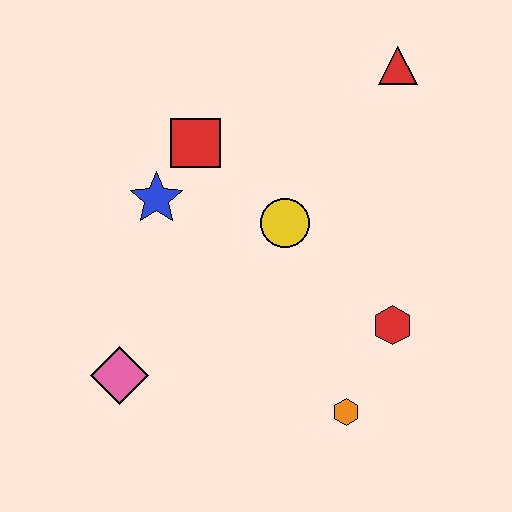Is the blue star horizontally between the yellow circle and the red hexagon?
No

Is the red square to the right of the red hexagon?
No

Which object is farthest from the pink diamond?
The red triangle is farthest from the pink diamond.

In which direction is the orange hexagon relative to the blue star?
The orange hexagon is below the blue star.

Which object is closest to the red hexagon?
The orange hexagon is closest to the red hexagon.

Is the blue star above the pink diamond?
Yes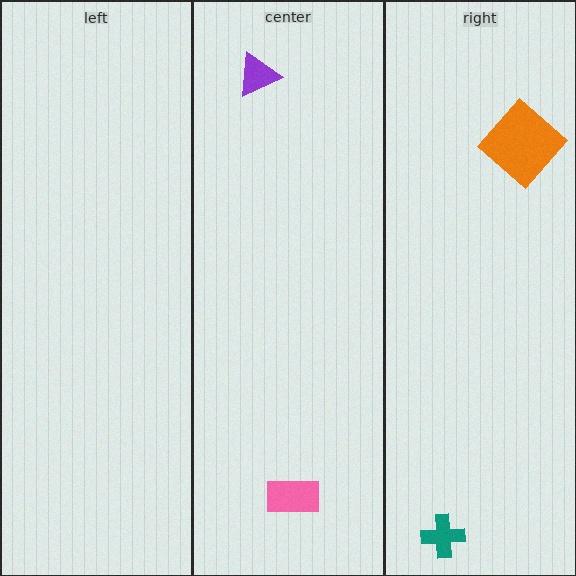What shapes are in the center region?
The purple triangle, the pink rectangle.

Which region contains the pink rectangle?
The center region.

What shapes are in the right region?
The orange diamond, the teal cross.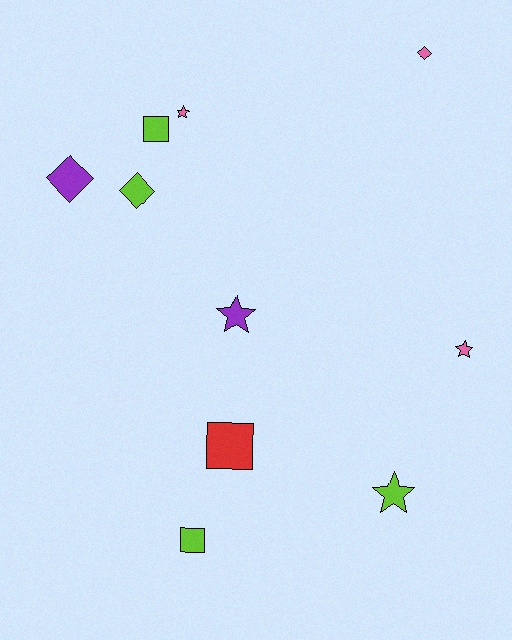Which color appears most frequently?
Lime, with 4 objects.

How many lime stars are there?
There is 1 lime star.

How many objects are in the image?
There are 10 objects.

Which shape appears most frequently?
Star, with 4 objects.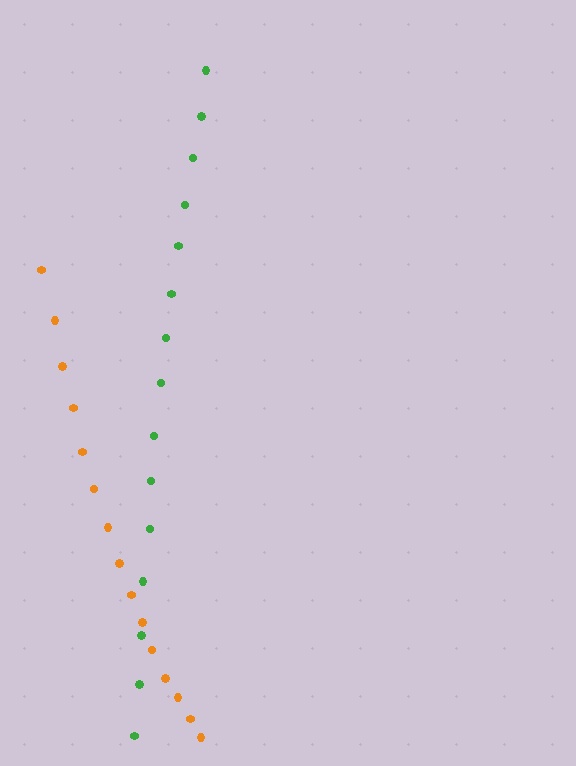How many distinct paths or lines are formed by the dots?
There are 2 distinct paths.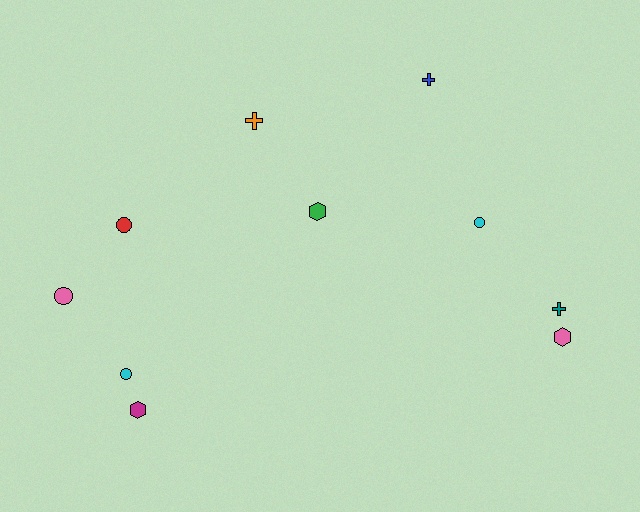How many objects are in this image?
There are 10 objects.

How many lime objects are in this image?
There are no lime objects.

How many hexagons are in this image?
There are 3 hexagons.